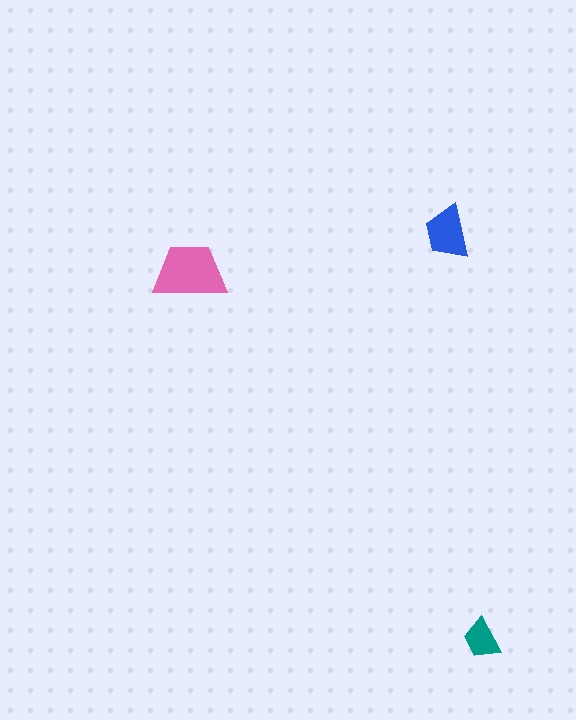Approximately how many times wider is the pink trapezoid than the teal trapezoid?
About 2 times wider.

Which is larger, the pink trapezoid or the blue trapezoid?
The pink one.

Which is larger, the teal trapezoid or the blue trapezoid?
The blue one.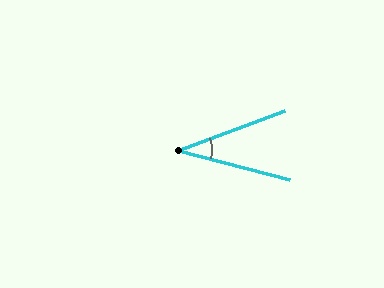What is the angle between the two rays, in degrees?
Approximately 35 degrees.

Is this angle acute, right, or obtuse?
It is acute.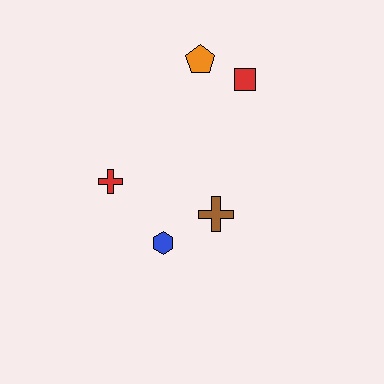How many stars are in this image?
There are no stars.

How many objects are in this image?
There are 5 objects.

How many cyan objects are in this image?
There are no cyan objects.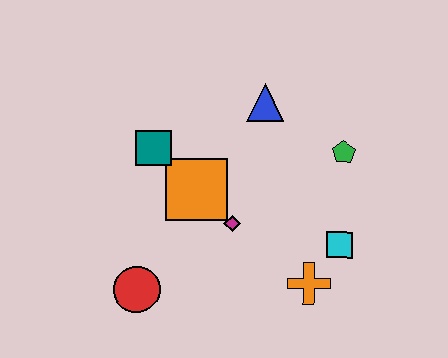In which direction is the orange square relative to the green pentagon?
The orange square is to the left of the green pentagon.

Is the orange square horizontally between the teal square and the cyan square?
Yes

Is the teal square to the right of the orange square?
No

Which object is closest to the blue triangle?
The green pentagon is closest to the blue triangle.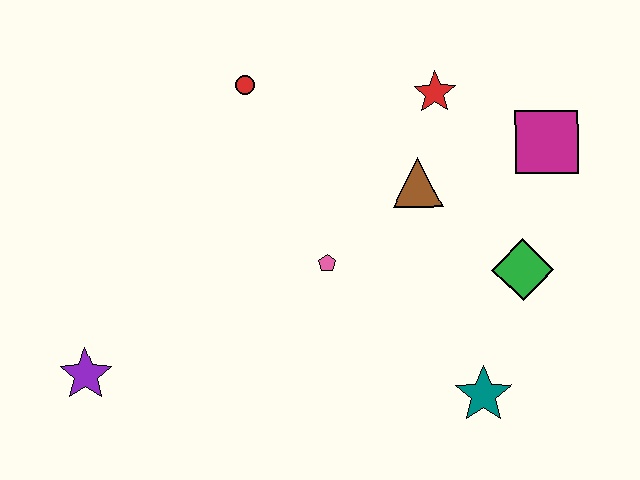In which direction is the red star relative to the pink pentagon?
The red star is above the pink pentagon.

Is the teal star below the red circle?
Yes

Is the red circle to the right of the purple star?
Yes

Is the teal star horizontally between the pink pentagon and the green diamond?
Yes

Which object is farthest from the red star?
The purple star is farthest from the red star.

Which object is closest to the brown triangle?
The red star is closest to the brown triangle.